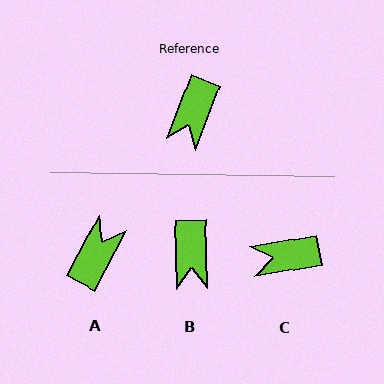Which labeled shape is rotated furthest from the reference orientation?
A, about 173 degrees away.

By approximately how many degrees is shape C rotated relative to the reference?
Approximately 59 degrees clockwise.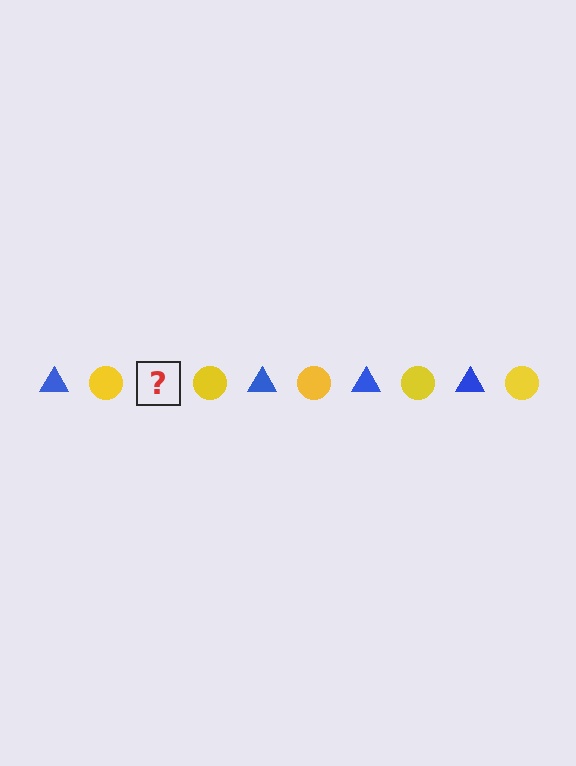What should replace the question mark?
The question mark should be replaced with a blue triangle.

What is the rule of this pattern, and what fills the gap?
The rule is that the pattern alternates between blue triangle and yellow circle. The gap should be filled with a blue triangle.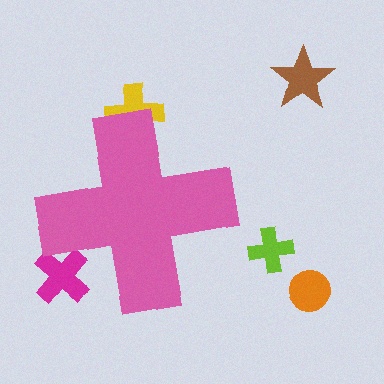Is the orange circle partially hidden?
No, the orange circle is fully visible.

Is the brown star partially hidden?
No, the brown star is fully visible.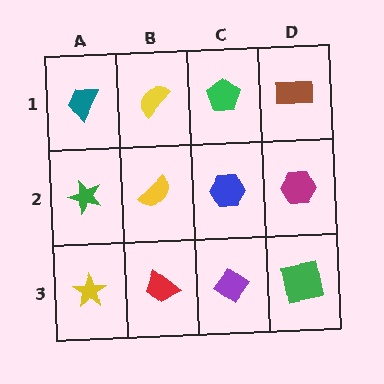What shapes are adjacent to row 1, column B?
A yellow semicircle (row 2, column B), a teal trapezoid (row 1, column A), a green pentagon (row 1, column C).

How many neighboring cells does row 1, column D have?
2.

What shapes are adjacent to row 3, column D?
A magenta hexagon (row 2, column D), a purple diamond (row 3, column C).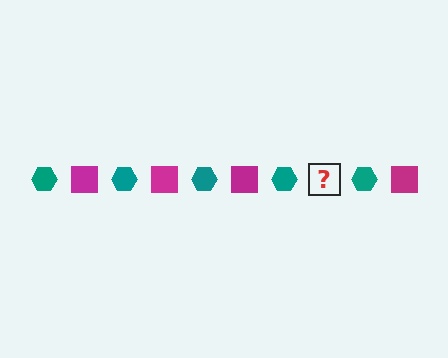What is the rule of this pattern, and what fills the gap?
The rule is that the pattern alternates between teal hexagon and magenta square. The gap should be filled with a magenta square.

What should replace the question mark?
The question mark should be replaced with a magenta square.